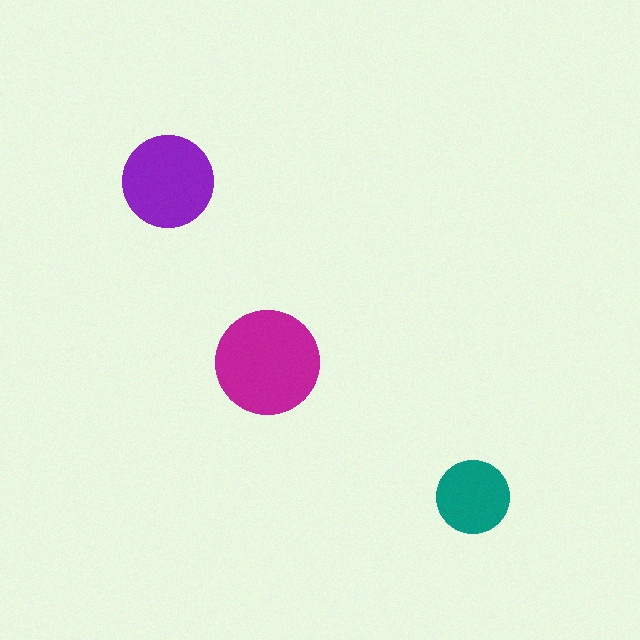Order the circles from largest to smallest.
the magenta one, the purple one, the teal one.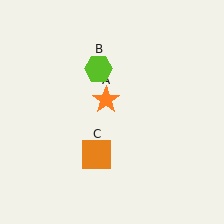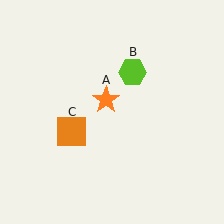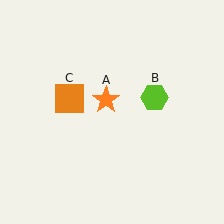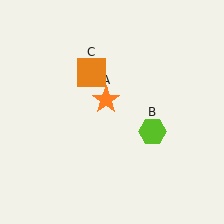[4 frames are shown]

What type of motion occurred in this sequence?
The lime hexagon (object B), orange square (object C) rotated clockwise around the center of the scene.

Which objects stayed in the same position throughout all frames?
Orange star (object A) remained stationary.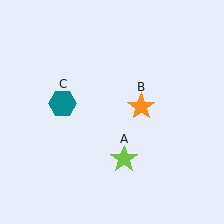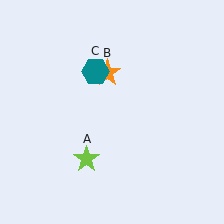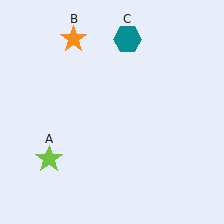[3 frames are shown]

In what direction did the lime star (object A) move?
The lime star (object A) moved left.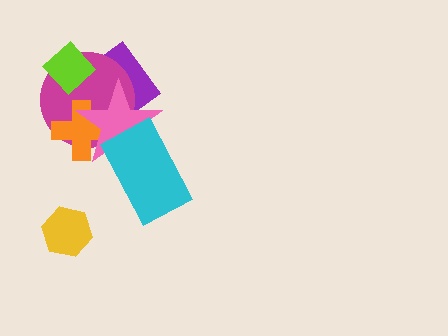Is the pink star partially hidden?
Yes, it is partially covered by another shape.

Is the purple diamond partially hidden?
Yes, it is partially covered by another shape.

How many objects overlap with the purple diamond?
4 objects overlap with the purple diamond.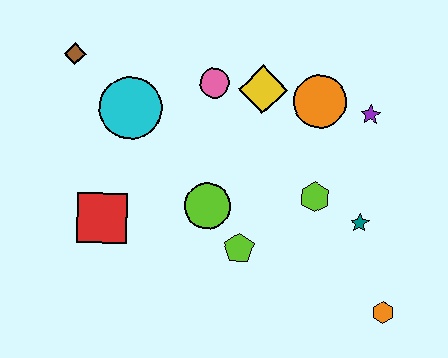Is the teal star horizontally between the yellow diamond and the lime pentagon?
No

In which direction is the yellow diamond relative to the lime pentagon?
The yellow diamond is above the lime pentagon.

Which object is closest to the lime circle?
The lime pentagon is closest to the lime circle.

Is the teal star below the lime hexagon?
Yes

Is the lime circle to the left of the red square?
No